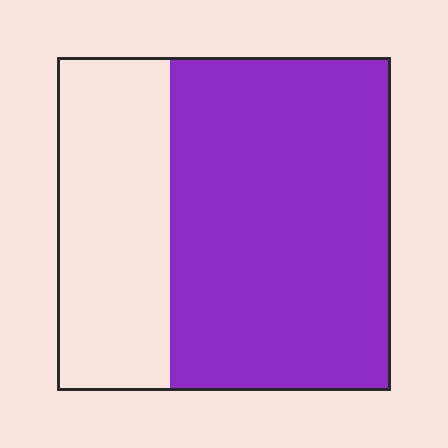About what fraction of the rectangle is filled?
About two thirds (2/3).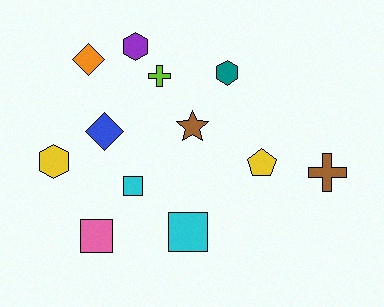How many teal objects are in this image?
There is 1 teal object.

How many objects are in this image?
There are 12 objects.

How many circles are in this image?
There are no circles.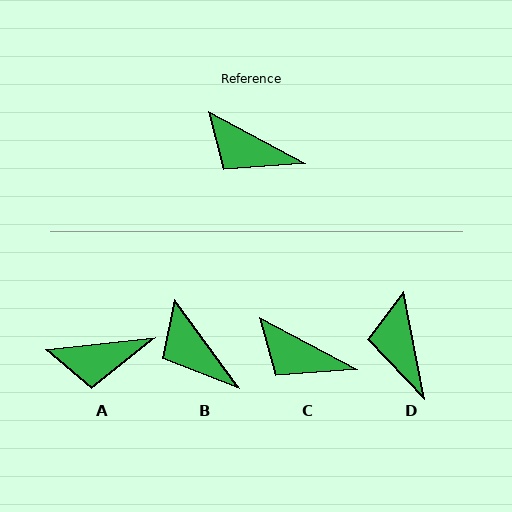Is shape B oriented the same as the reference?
No, it is off by about 26 degrees.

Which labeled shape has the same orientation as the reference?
C.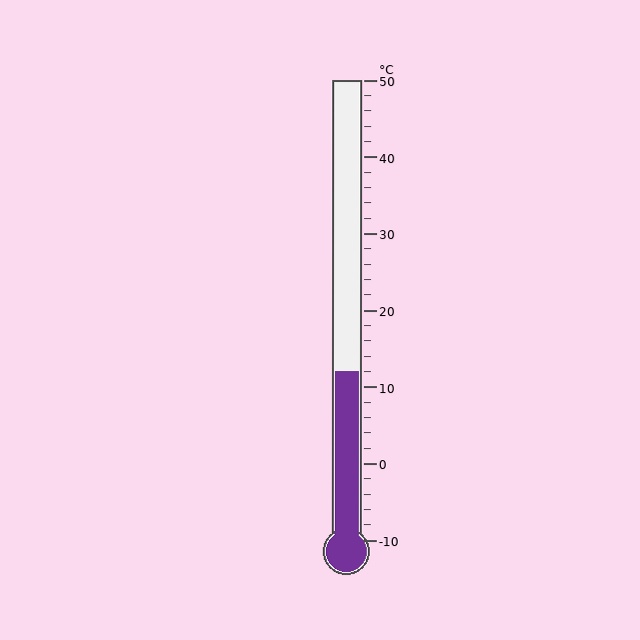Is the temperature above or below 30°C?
The temperature is below 30°C.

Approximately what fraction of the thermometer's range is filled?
The thermometer is filled to approximately 35% of its range.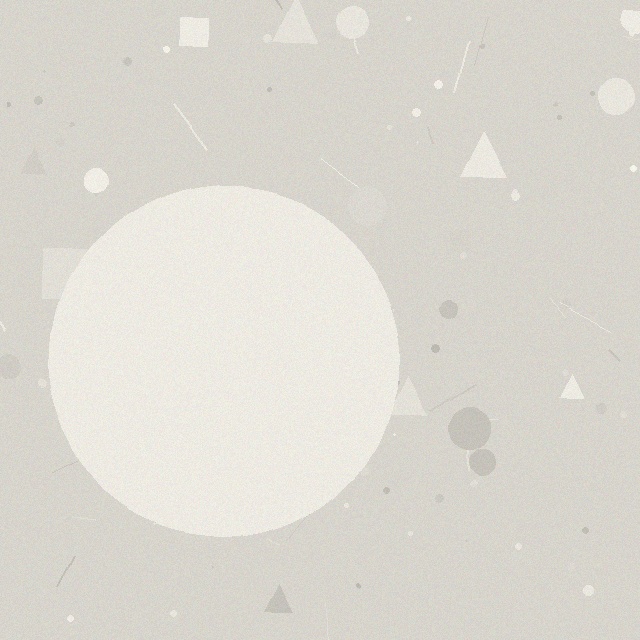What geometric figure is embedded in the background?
A circle is embedded in the background.